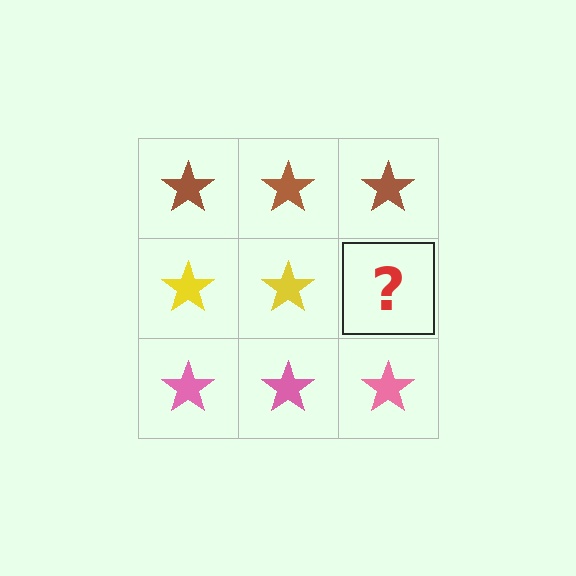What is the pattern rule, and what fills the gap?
The rule is that each row has a consistent color. The gap should be filled with a yellow star.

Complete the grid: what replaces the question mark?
The question mark should be replaced with a yellow star.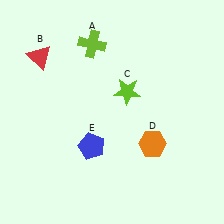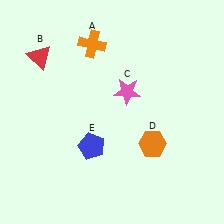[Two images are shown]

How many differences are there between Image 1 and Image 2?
There are 2 differences between the two images.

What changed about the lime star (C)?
In Image 1, C is lime. In Image 2, it changed to pink.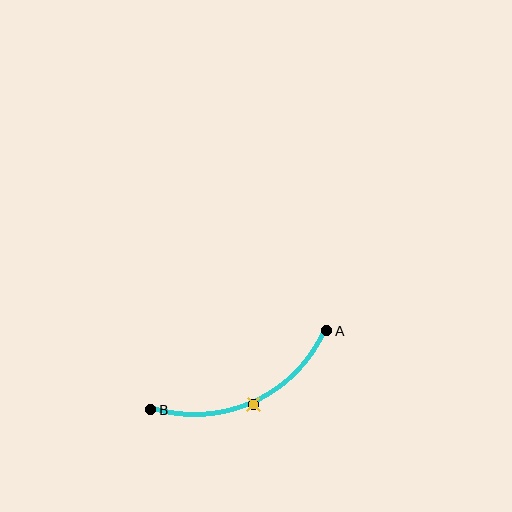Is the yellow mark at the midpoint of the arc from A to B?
Yes. The yellow mark lies on the arc at equal arc-length from both A and B — it is the arc midpoint.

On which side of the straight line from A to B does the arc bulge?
The arc bulges below the straight line connecting A and B.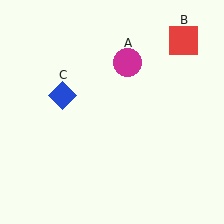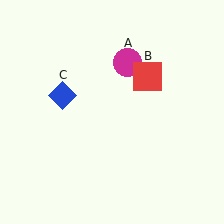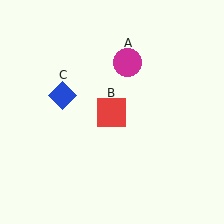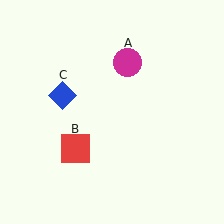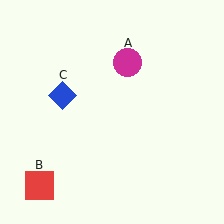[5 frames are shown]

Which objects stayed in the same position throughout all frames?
Magenta circle (object A) and blue diamond (object C) remained stationary.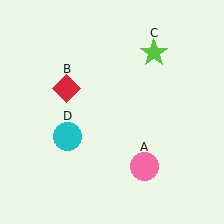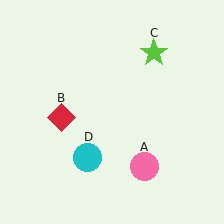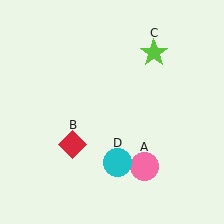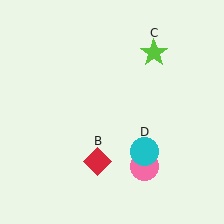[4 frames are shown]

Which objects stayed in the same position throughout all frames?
Pink circle (object A) and lime star (object C) remained stationary.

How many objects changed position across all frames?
2 objects changed position: red diamond (object B), cyan circle (object D).